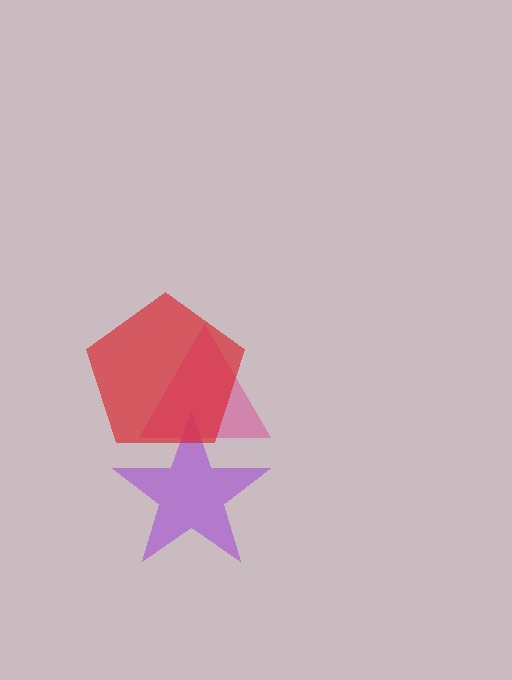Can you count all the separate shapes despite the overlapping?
Yes, there are 3 separate shapes.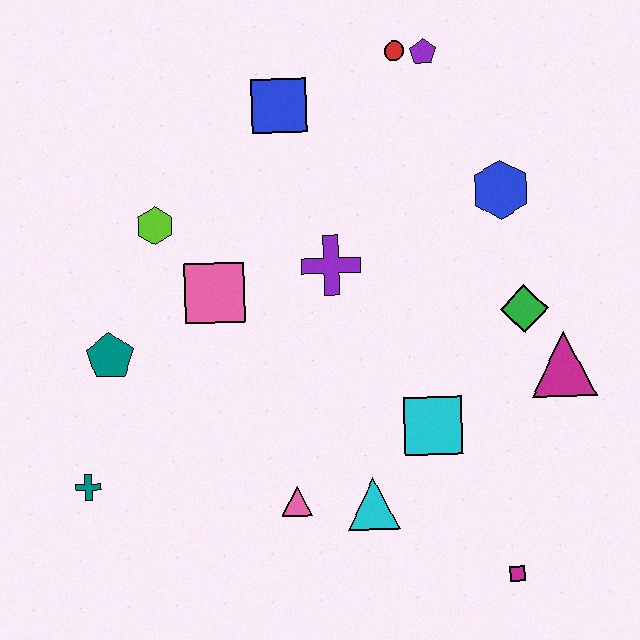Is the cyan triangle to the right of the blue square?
Yes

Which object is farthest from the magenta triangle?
The teal cross is farthest from the magenta triangle.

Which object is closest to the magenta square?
The cyan triangle is closest to the magenta square.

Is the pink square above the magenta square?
Yes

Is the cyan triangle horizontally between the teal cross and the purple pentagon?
Yes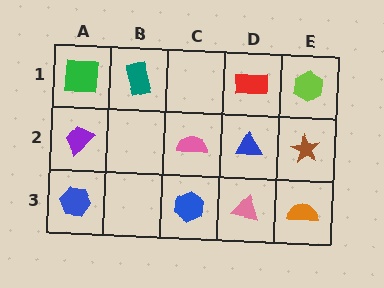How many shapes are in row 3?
4 shapes.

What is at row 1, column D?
A red rectangle.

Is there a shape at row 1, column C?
No, that cell is empty.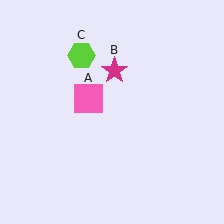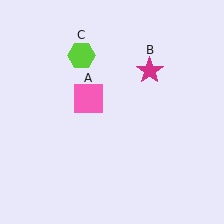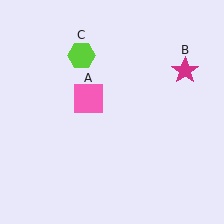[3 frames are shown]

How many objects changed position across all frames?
1 object changed position: magenta star (object B).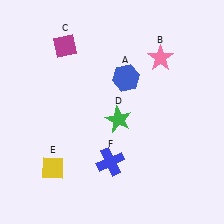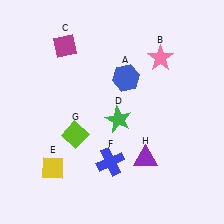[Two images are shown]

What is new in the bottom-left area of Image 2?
A lime diamond (G) was added in the bottom-left area of Image 2.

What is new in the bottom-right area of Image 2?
A purple triangle (H) was added in the bottom-right area of Image 2.